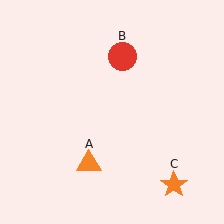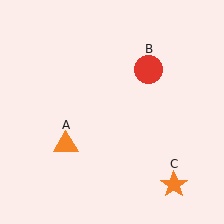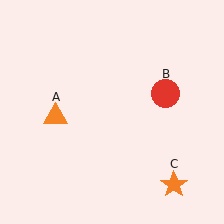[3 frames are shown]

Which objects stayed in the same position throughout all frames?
Orange star (object C) remained stationary.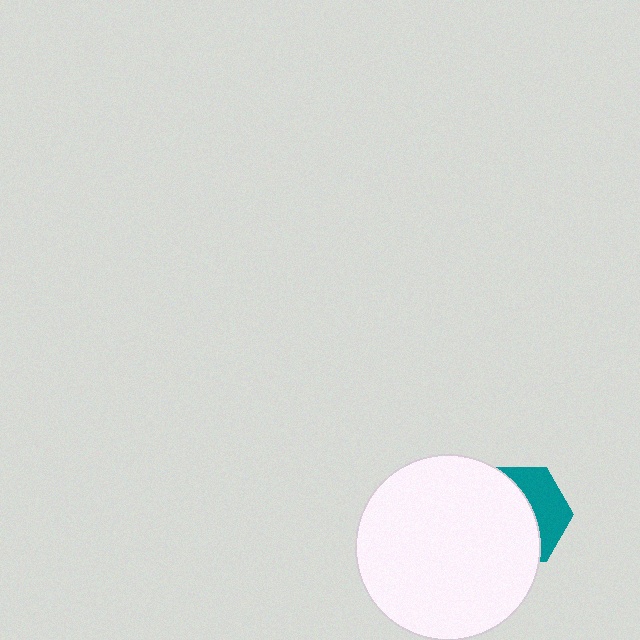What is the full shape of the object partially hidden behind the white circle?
The partially hidden object is a teal hexagon.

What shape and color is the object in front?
The object in front is a white circle.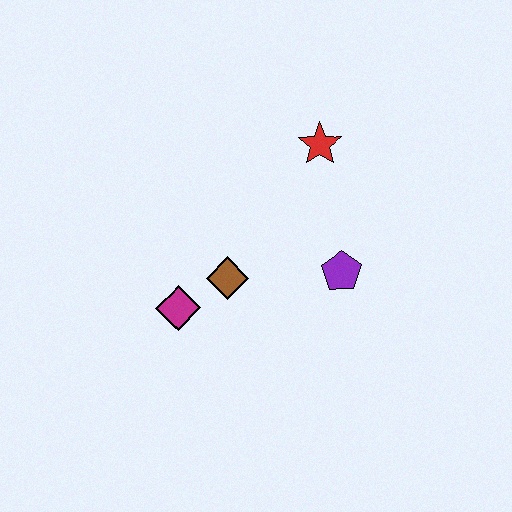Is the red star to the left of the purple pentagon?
Yes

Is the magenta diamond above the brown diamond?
No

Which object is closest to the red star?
The purple pentagon is closest to the red star.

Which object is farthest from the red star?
The magenta diamond is farthest from the red star.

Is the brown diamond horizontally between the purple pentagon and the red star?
No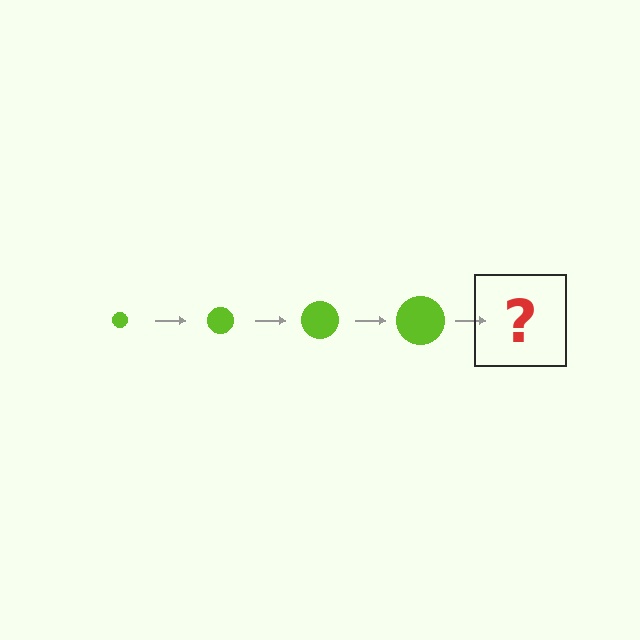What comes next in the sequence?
The next element should be a lime circle, larger than the previous one.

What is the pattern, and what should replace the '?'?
The pattern is that the circle gets progressively larger each step. The '?' should be a lime circle, larger than the previous one.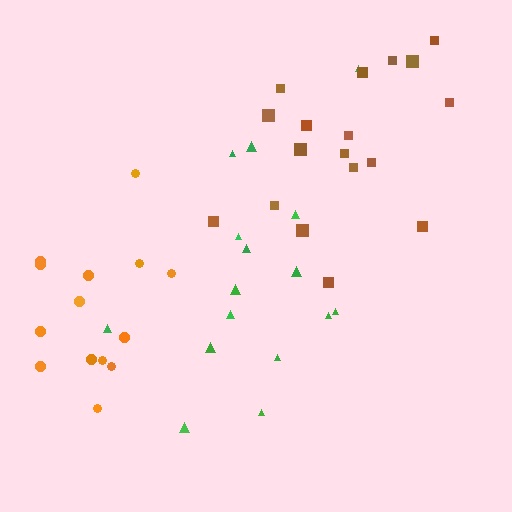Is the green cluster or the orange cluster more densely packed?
Orange.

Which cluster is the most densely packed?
Brown.